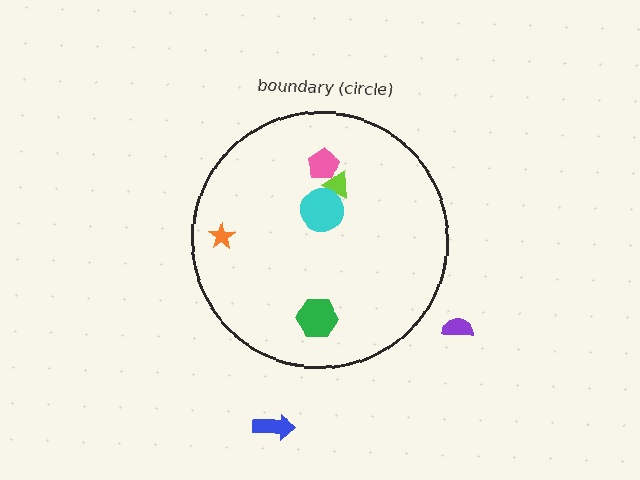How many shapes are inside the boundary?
5 inside, 2 outside.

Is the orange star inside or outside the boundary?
Inside.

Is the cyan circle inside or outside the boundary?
Inside.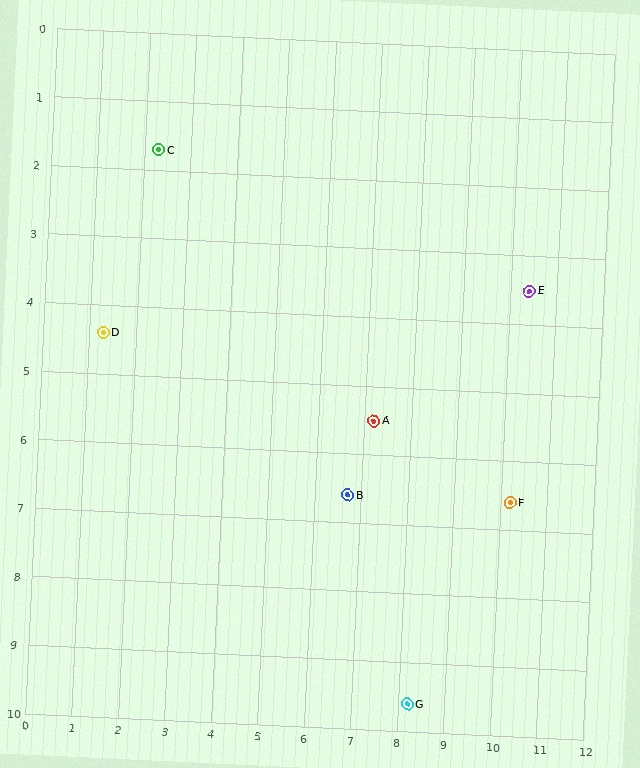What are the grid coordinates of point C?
Point C is at approximately (2.3, 1.7).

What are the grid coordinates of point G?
Point G is at approximately (8.2, 9.6).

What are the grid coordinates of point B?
Point B is at approximately (6.7, 6.6).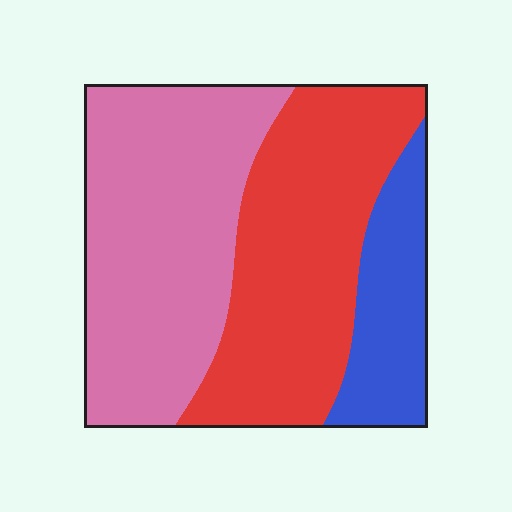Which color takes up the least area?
Blue, at roughly 15%.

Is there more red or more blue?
Red.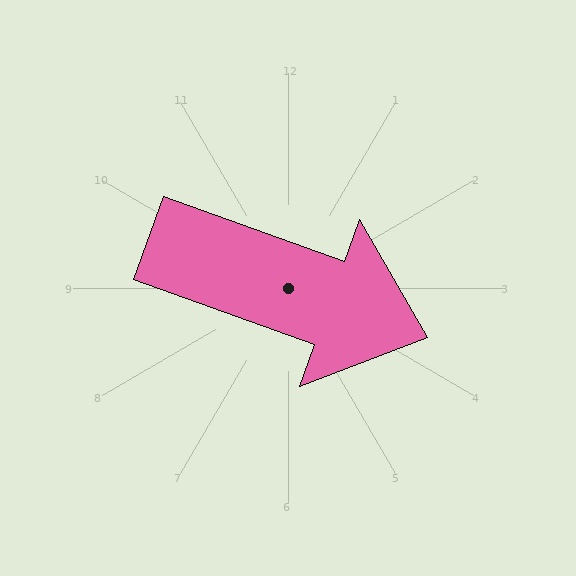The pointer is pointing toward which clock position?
Roughly 4 o'clock.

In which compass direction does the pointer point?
East.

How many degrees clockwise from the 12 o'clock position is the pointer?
Approximately 110 degrees.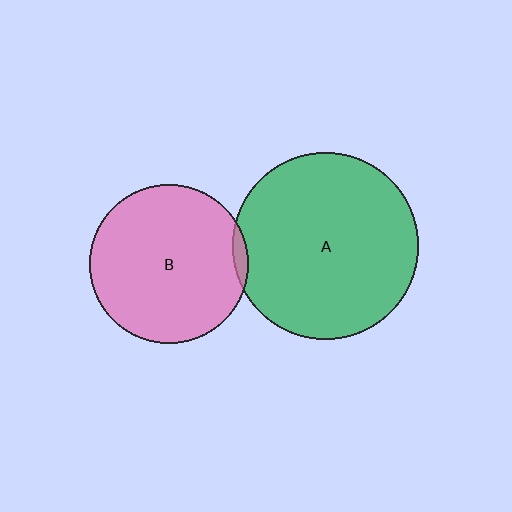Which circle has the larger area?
Circle A (green).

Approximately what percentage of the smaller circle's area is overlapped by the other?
Approximately 5%.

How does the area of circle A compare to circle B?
Approximately 1.4 times.